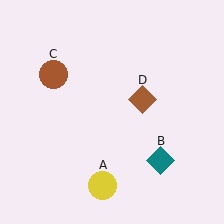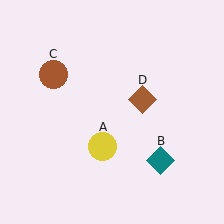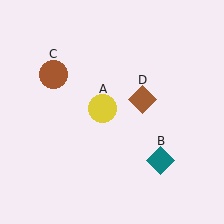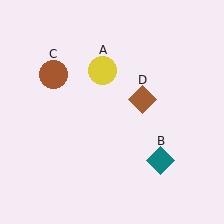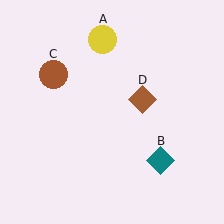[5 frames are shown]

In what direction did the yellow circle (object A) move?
The yellow circle (object A) moved up.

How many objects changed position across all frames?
1 object changed position: yellow circle (object A).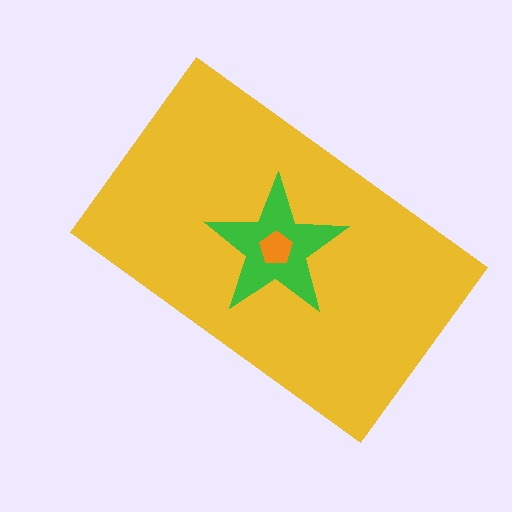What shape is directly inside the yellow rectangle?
The green star.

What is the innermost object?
The orange pentagon.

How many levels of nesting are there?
3.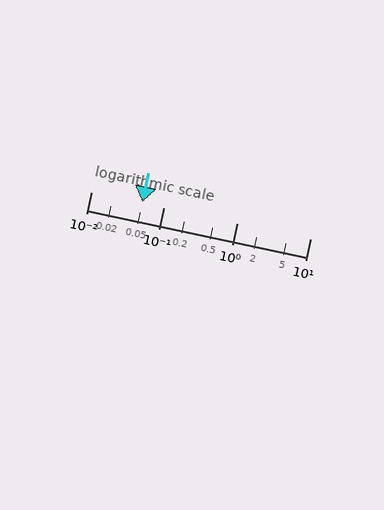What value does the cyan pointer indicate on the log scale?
The pointer indicates approximately 0.051.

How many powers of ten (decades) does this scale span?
The scale spans 3 decades, from 0.01 to 10.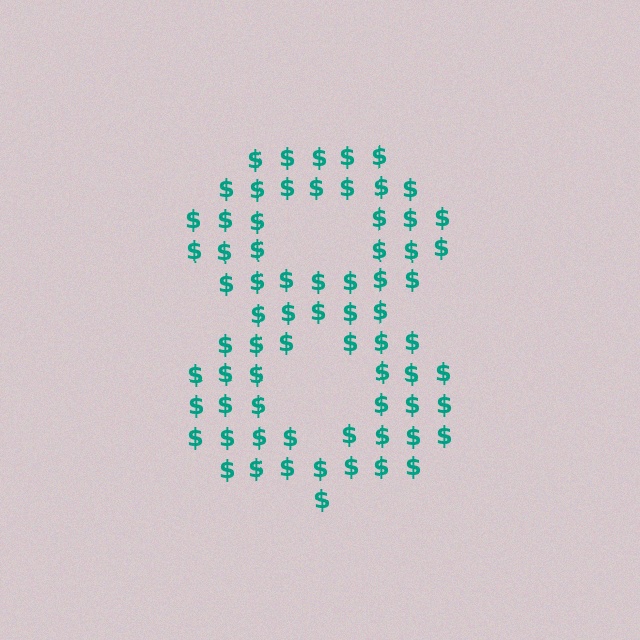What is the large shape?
The large shape is the digit 8.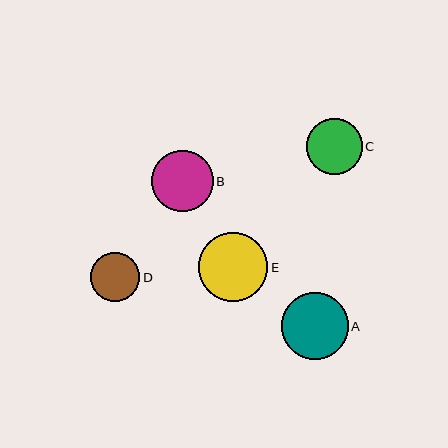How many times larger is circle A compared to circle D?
Circle A is approximately 1.4 times the size of circle D.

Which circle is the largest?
Circle E is the largest with a size of approximately 69 pixels.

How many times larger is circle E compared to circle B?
Circle E is approximately 1.1 times the size of circle B.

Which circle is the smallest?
Circle D is the smallest with a size of approximately 49 pixels.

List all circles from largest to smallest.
From largest to smallest: E, A, B, C, D.